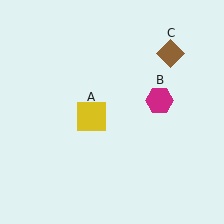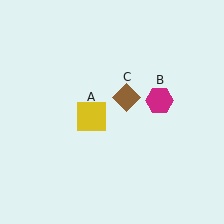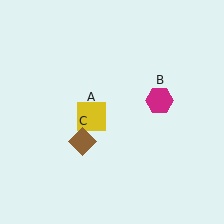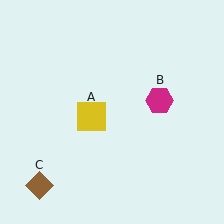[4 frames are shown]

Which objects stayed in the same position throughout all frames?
Yellow square (object A) and magenta hexagon (object B) remained stationary.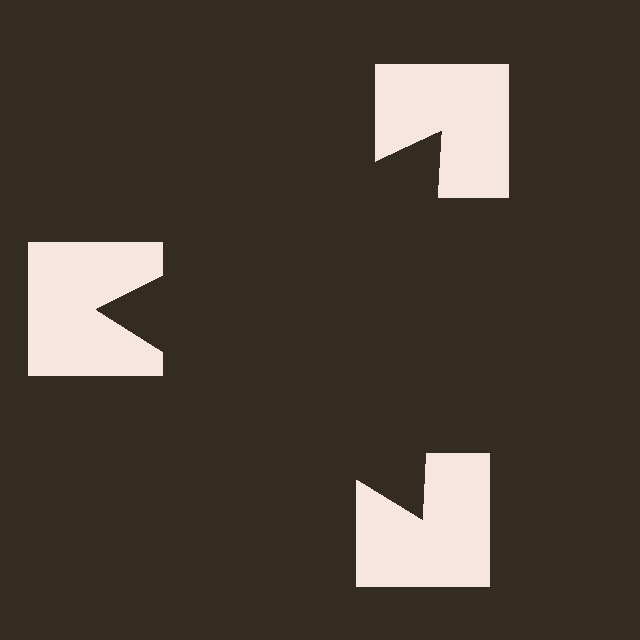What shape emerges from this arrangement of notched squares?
An illusory triangle — its edges are inferred from the aligned wedge cuts in the notched squares, not physically drawn.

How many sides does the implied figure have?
3 sides.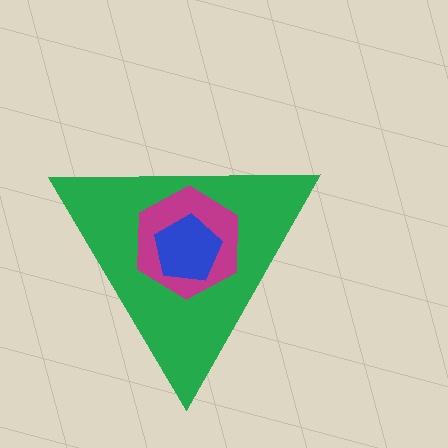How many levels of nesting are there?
3.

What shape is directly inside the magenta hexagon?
The blue pentagon.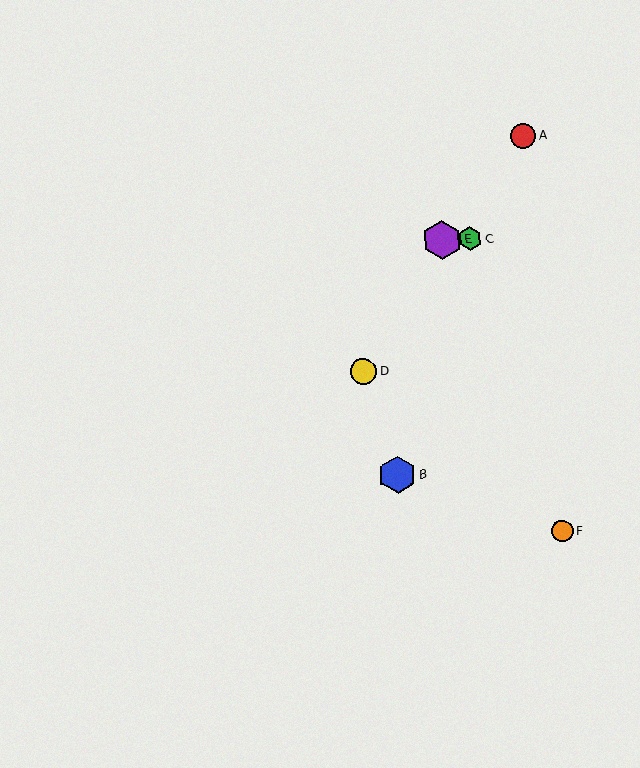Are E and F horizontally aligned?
No, E is at y≈240 and F is at y≈531.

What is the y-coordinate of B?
Object B is at y≈475.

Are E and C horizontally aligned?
Yes, both are at y≈240.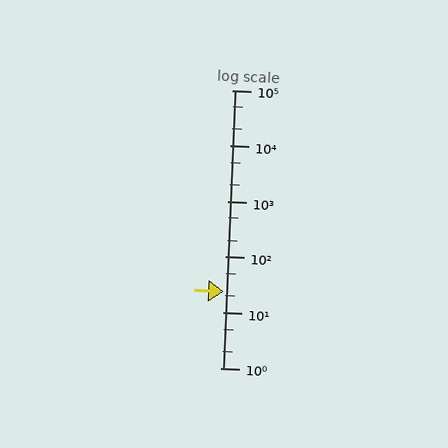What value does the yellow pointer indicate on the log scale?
The pointer indicates approximately 24.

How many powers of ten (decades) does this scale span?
The scale spans 5 decades, from 1 to 100000.